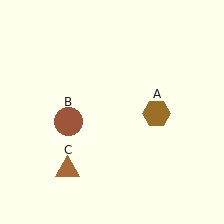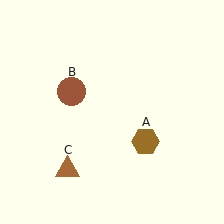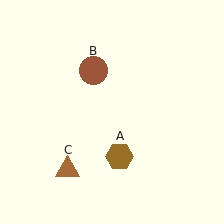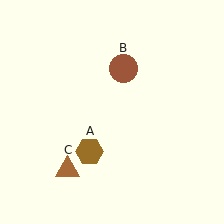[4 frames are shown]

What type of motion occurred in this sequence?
The brown hexagon (object A), brown circle (object B) rotated clockwise around the center of the scene.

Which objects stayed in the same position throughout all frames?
Brown triangle (object C) remained stationary.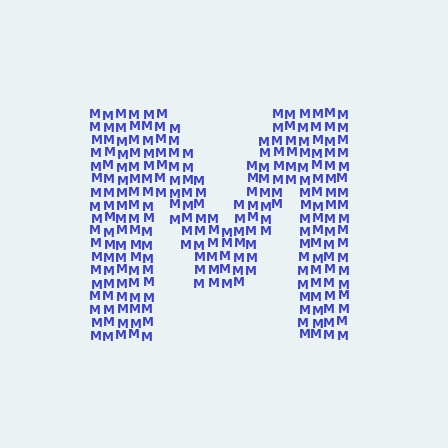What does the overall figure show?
The overall figure shows the letter M.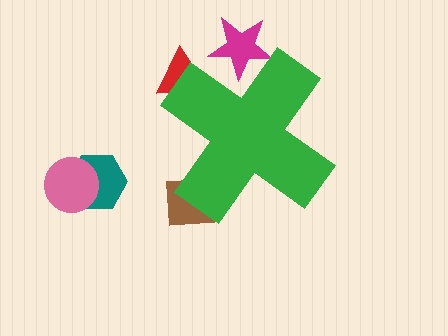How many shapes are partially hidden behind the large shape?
3 shapes are partially hidden.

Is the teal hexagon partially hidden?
No, the teal hexagon is fully visible.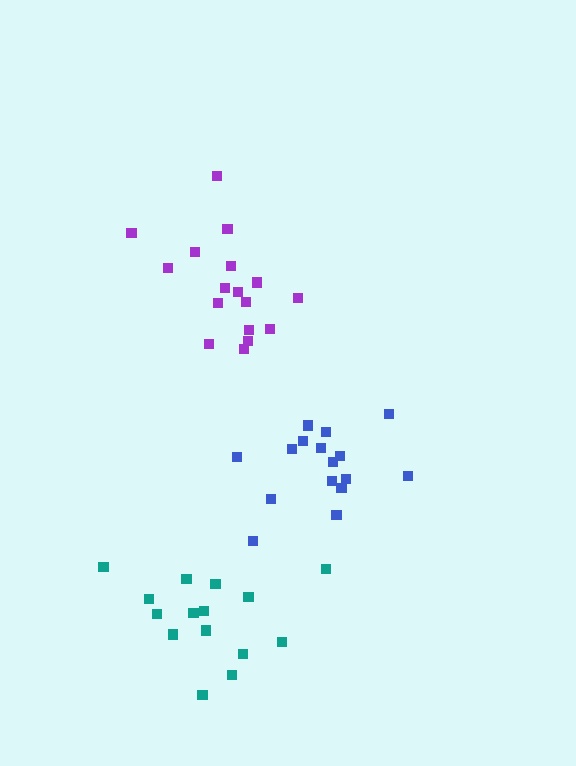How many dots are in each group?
Group 1: 17 dots, Group 2: 15 dots, Group 3: 16 dots (48 total).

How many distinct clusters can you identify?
There are 3 distinct clusters.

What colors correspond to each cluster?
The clusters are colored: purple, teal, blue.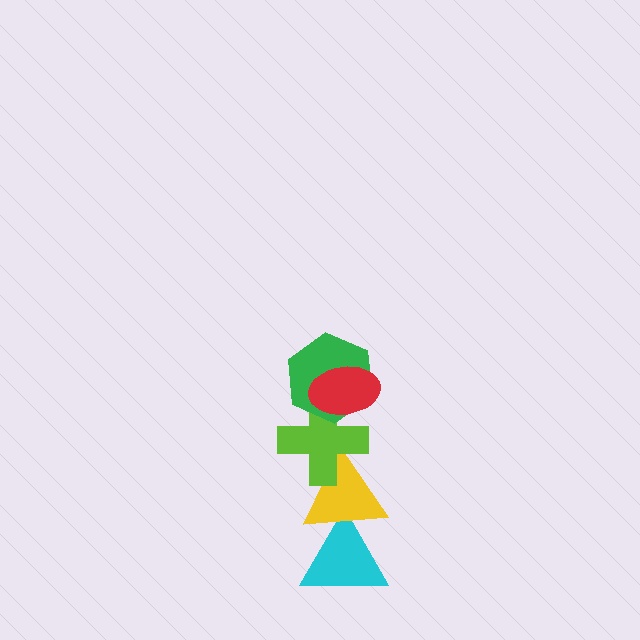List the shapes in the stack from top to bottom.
From top to bottom: the red ellipse, the green hexagon, the lime cross, the yellow triangle, the cyan triangle.